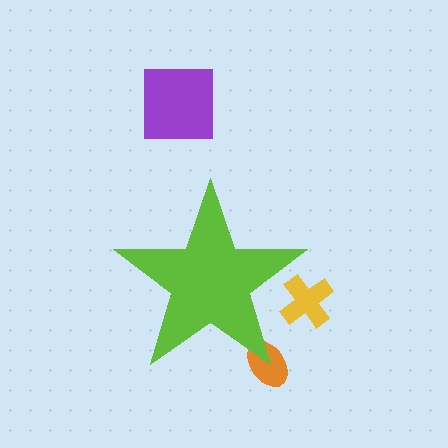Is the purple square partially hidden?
No, the purple square is fully visible.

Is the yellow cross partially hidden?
Yes, the yellow cross is partially hidden behind the lime star.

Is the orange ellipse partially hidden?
Yes, the orange ellipse is partially hidden behind the lime star.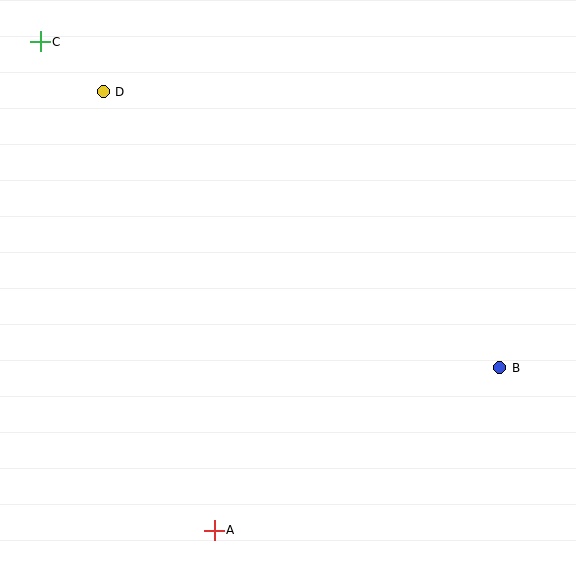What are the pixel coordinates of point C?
Point C is at (40, 42).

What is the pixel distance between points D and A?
The distance between D and A is 453 pixels.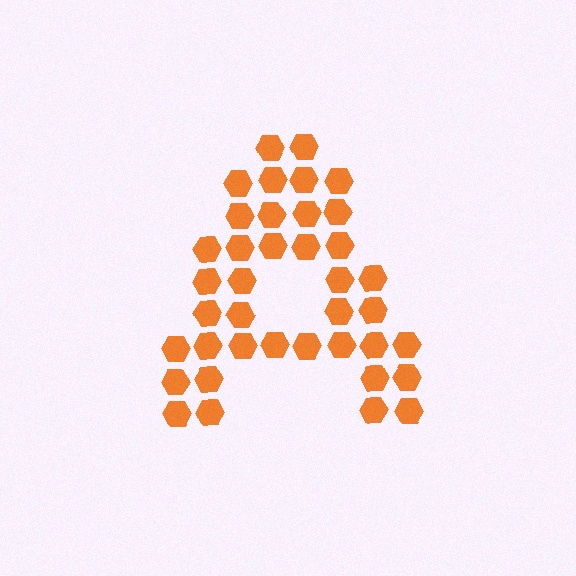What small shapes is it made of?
It is made of small hexagons.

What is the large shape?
The large shape is the letter A.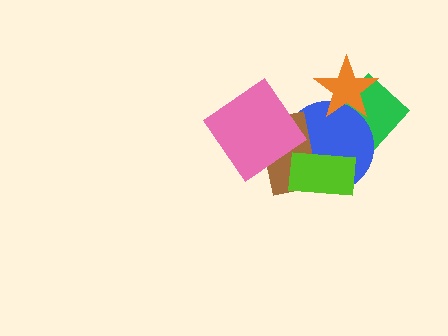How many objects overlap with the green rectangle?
4 objects overlap with the green rectangle.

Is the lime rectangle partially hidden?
No, no other shape covers it.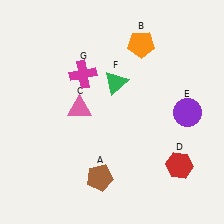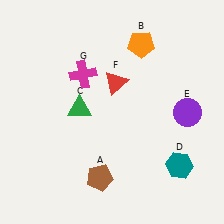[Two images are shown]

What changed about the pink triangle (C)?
In Image 1, C is pink. In Image 2, it changed to green.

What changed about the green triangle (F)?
In Image 1, F is green. In Image 2, it changed to red.